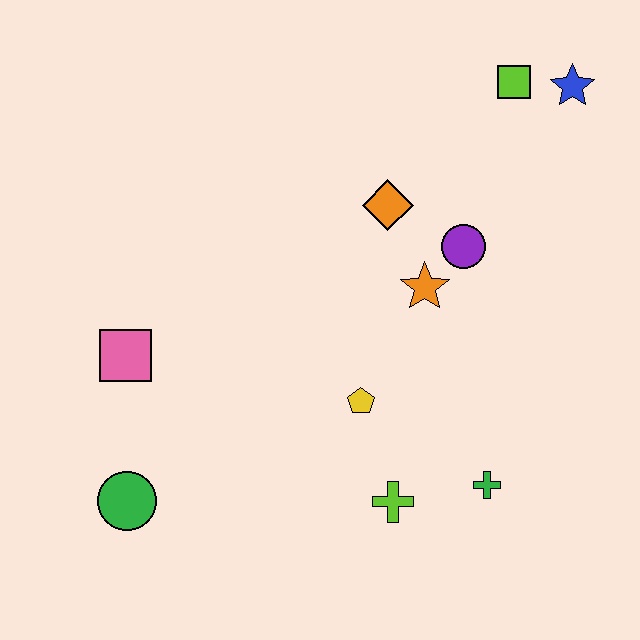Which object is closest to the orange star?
The purple circle is closest to the orange star.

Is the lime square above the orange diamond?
Yes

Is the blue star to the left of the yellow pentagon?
No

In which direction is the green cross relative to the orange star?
The green cross is below the orange star.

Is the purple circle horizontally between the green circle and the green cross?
Yes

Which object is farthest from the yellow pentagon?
The blue star is farthest from the yellow pentagon.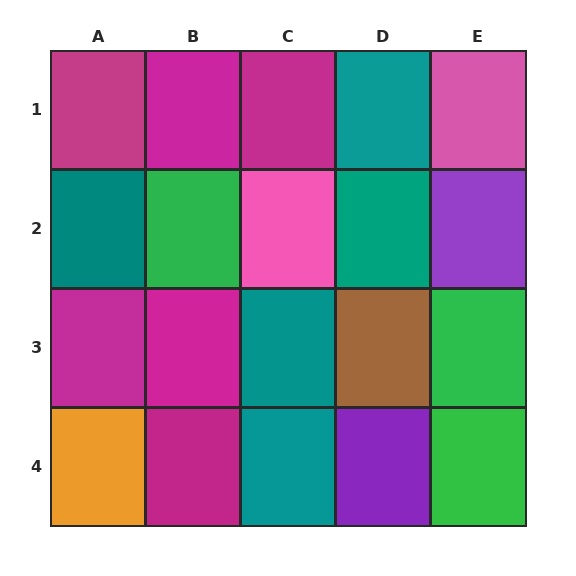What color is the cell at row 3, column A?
Magenta.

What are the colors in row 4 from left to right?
Orange, magenta, teal, purple, green.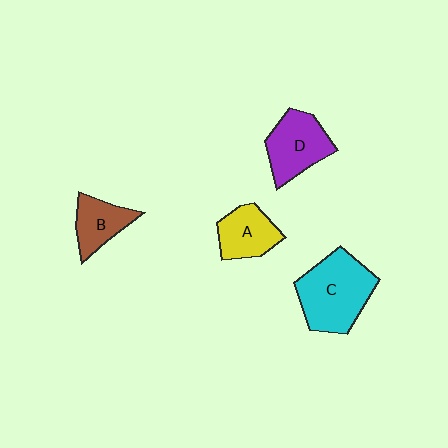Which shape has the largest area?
Shape C (cyan).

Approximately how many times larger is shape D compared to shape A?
Approximately 1.3 times.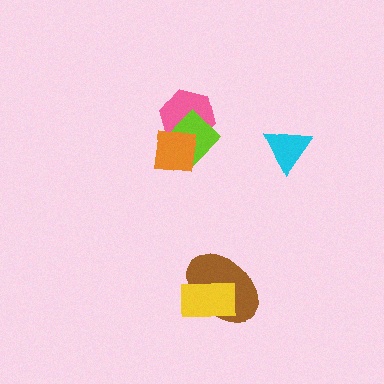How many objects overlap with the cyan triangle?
0 objects overlap with the cyan triangle.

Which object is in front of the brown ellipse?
The yellow rectangle is in front of the brown ellipse.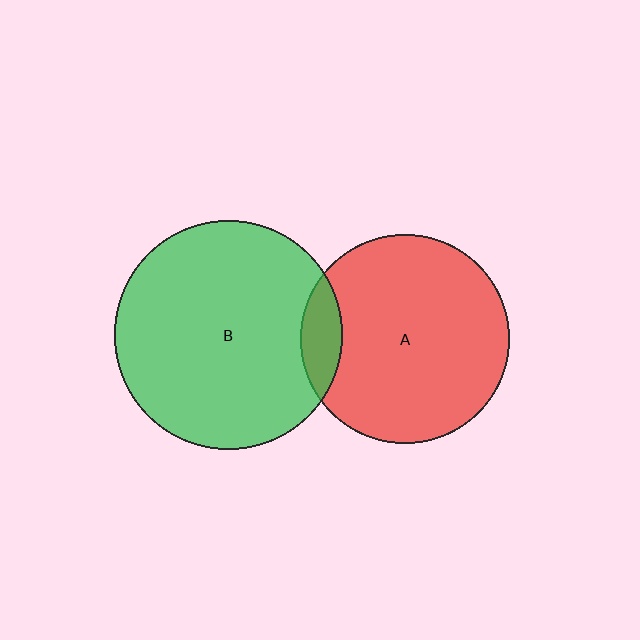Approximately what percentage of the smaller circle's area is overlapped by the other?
Approximately 10%.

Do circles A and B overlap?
Yes.